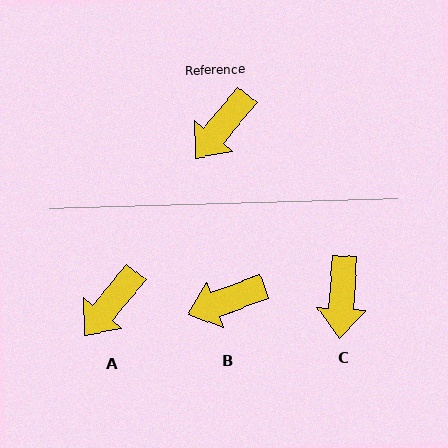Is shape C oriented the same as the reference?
No, it is off by about 36 degrees.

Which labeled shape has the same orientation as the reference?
A.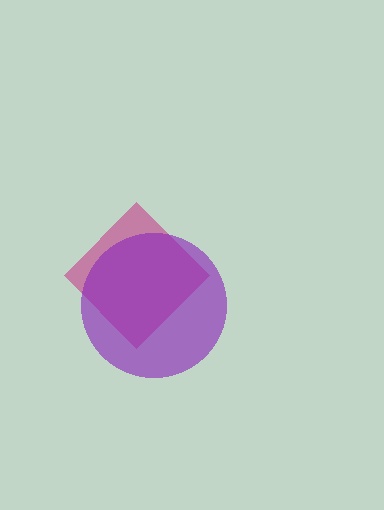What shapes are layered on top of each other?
The layered shapes are: a magenta diamond, a purple circle.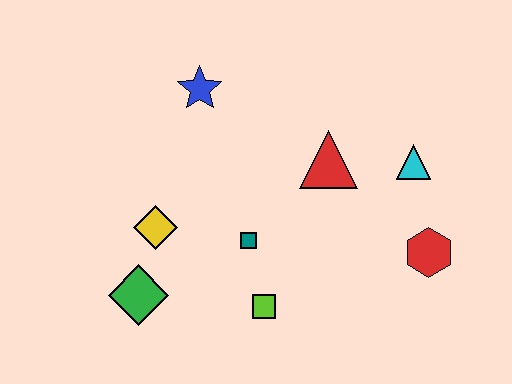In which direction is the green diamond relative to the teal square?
The green diamond is to the left of the teal square.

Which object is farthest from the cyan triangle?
The green diamond is farthest from the cyan triangle.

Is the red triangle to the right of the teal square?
Yes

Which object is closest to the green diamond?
The yellow diamond is closest to the green diamond.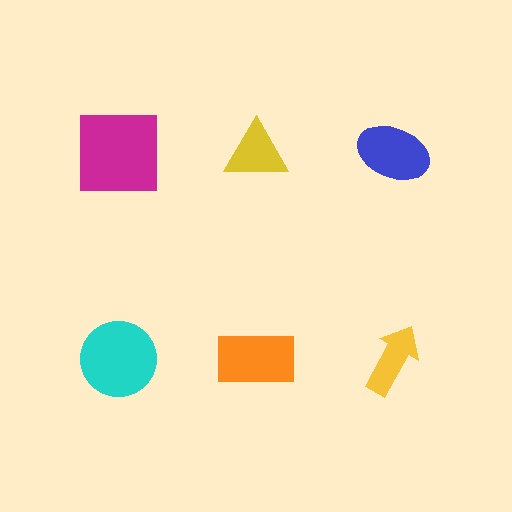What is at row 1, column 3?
A blue ellipse.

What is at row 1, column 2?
A yellow triangle.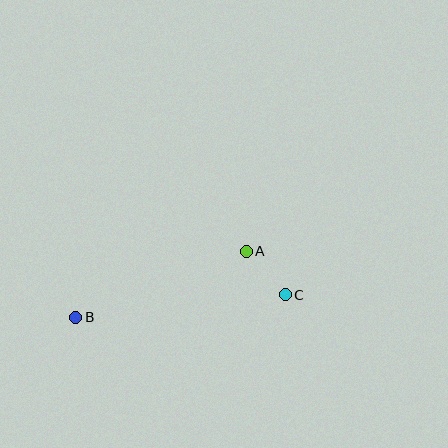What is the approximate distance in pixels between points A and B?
The distance between A and B is approximately 183 pixels.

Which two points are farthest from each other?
Points B and C are farthest from each other.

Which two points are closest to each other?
Points A and C are closest to each other.